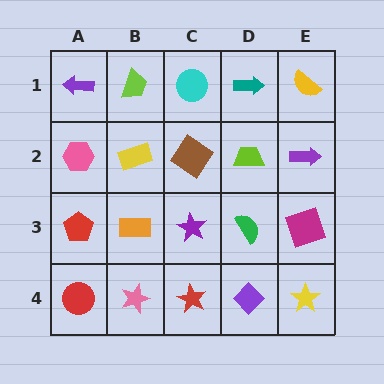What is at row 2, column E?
A purple arrow.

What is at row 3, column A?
A red pentagon.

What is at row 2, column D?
A lime trapezoid.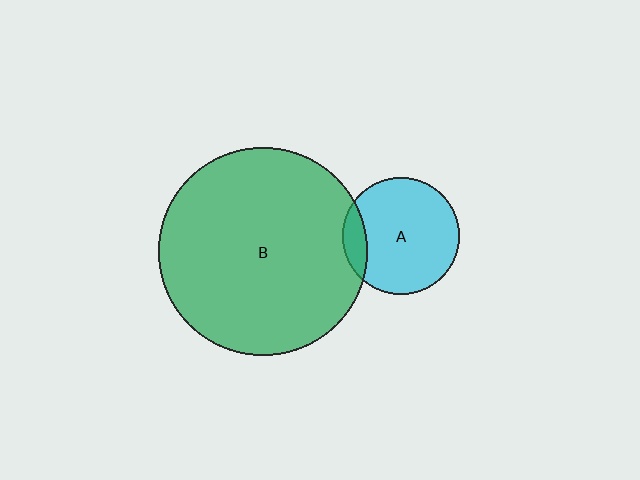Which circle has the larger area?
Circle B (green).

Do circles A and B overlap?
Yes.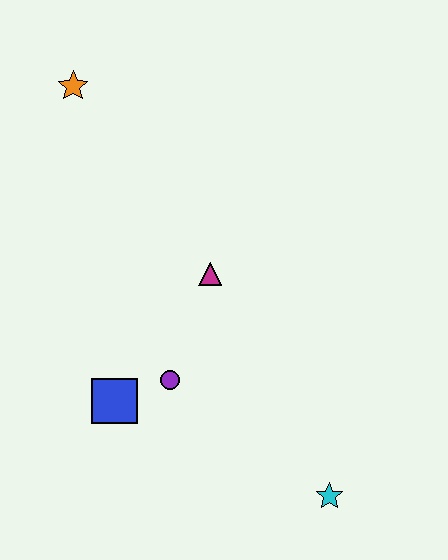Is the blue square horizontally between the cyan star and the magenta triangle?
No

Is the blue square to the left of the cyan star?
Yes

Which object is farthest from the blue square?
The orange star is farthest from the blue square.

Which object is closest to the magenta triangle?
The purple circle is closest to the magenta triangle.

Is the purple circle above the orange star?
No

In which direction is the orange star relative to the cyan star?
The orange star is above the cyan star.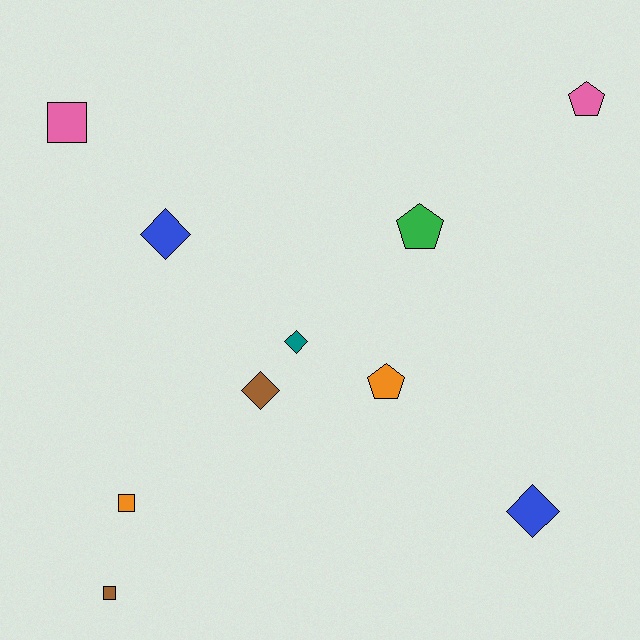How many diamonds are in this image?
There are 4 diamonds.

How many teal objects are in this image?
There is 1 teal object.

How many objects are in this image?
There are 10 objects.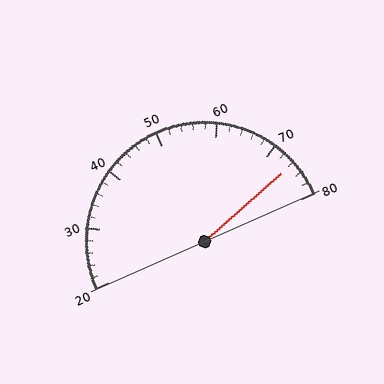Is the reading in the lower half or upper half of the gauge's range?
The reading is in the upper half of the range (20 to 80).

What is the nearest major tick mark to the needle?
The nearest major tick mark is 70.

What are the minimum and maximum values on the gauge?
The gauge ranges from 20 to 80.